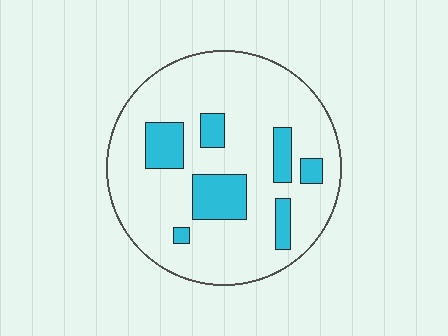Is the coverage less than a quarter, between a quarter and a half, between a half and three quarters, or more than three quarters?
Less than a quarter.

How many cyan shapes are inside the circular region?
7.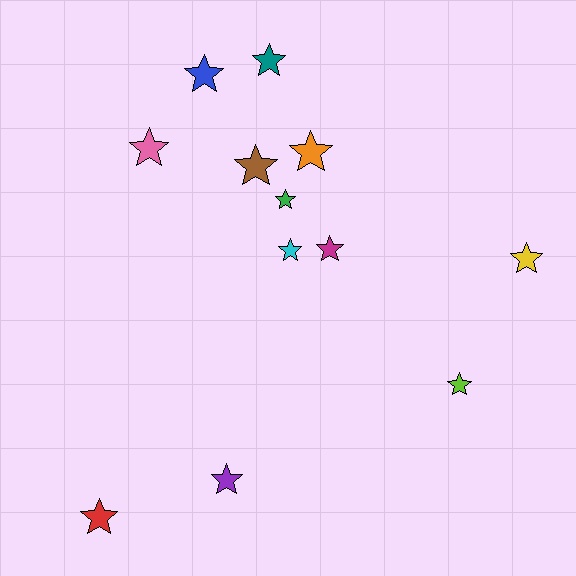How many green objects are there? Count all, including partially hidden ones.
There is 1 green object.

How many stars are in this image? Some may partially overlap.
There are 12 stars.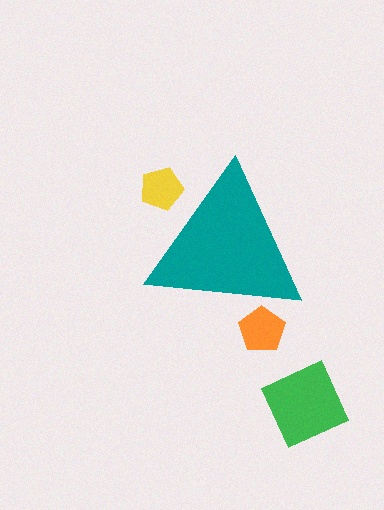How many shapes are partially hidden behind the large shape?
2 shapes are partially hidden.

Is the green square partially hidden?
No, the green square is fully visible.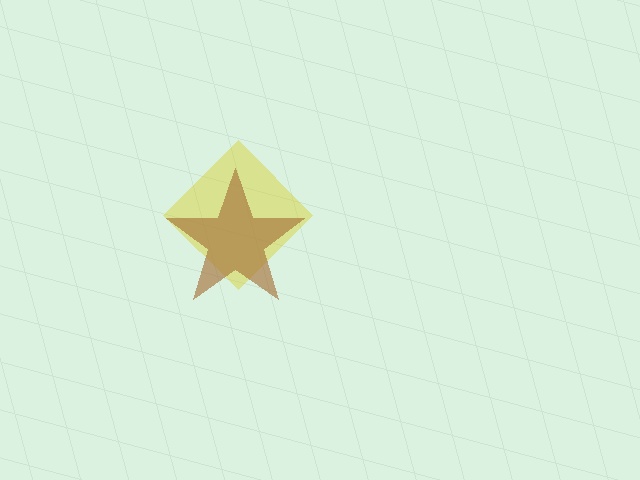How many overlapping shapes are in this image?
There are 2 overlapping shapes in the image.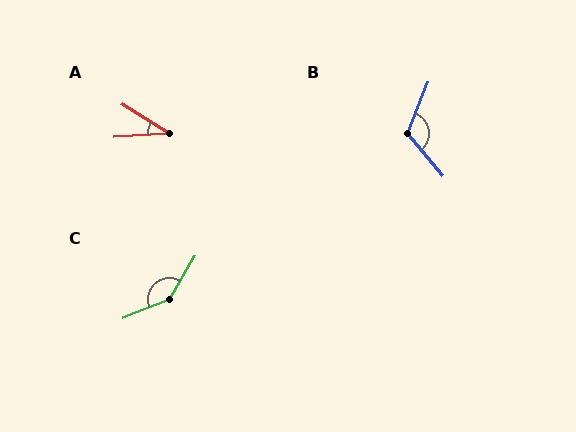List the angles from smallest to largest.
A (36°), B (119°), C (142°).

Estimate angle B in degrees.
Approximately 119 degrees.